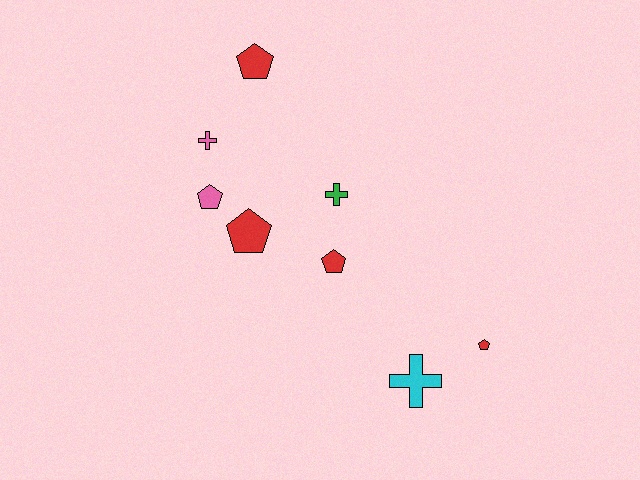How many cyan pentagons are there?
There are no cyan pentagons.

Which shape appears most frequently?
Pentagon, with 5 objects.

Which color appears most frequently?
Red, with 4 objects.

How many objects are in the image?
There are 8 objects.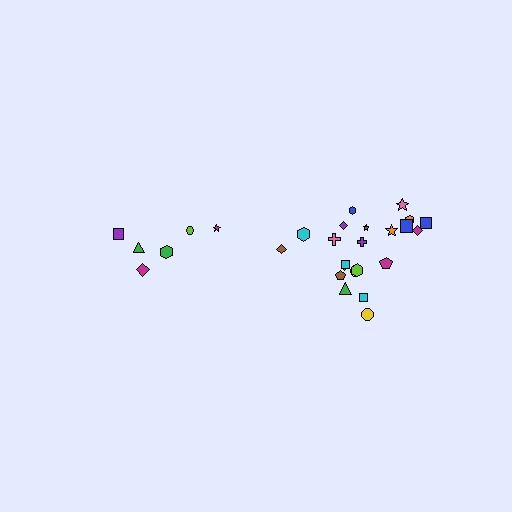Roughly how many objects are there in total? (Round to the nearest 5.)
Roughly 30 objects in total.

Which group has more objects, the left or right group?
The right group.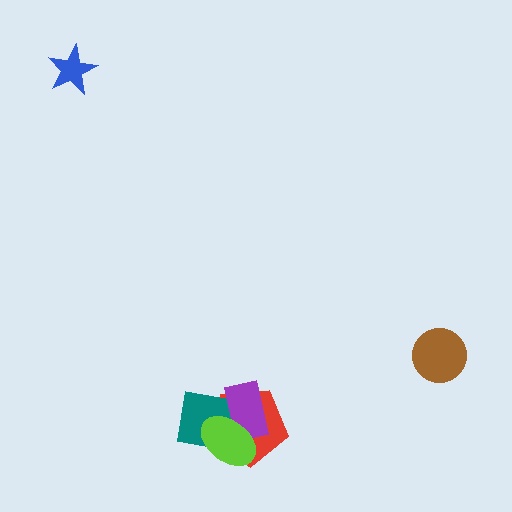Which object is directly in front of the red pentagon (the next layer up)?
The teal square is directly in front of the red pentagon.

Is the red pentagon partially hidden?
Yes, it is partially covered by another shape.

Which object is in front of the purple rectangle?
The lime ellipse is in front of the purple rectangle.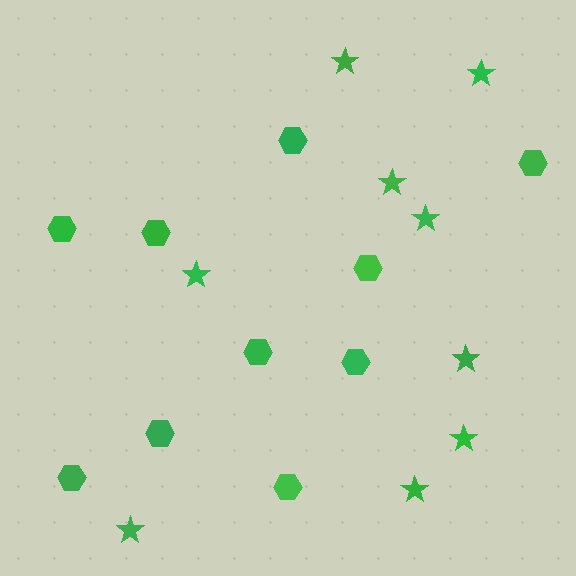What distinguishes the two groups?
There are 2 groups: one group of stars (9) and one group of hexagons (10).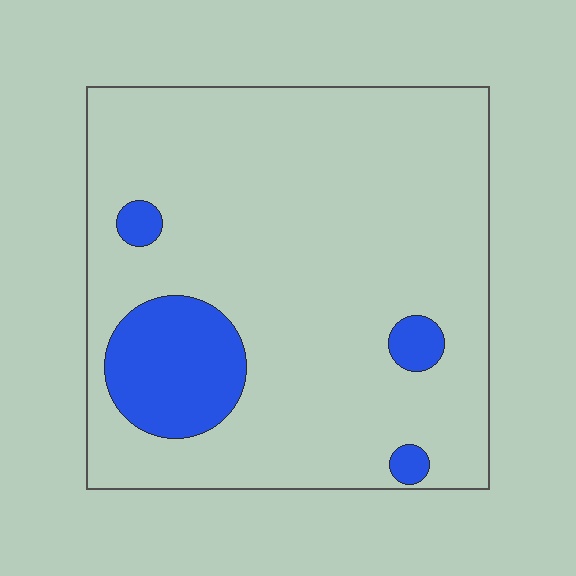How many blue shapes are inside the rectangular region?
4.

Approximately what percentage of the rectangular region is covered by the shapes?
Approximately 15%.